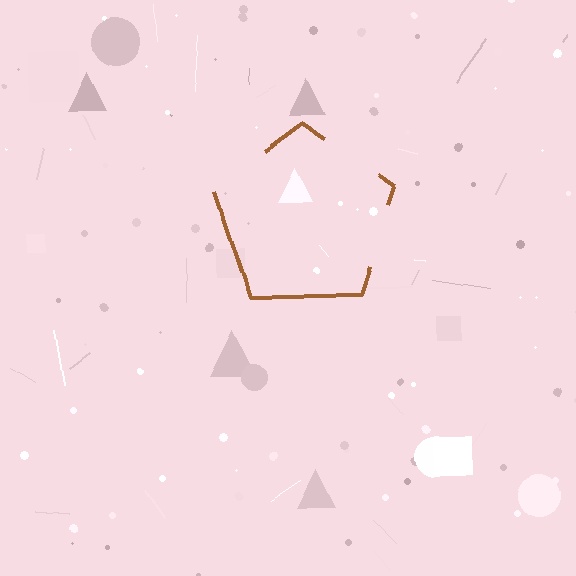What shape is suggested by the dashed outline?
The dashed outline suggests a pentagon.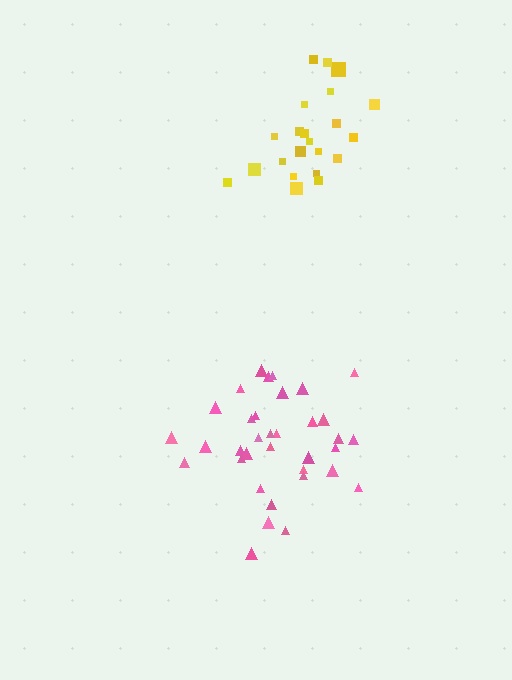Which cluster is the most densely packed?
Pink.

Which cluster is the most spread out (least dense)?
Yellow.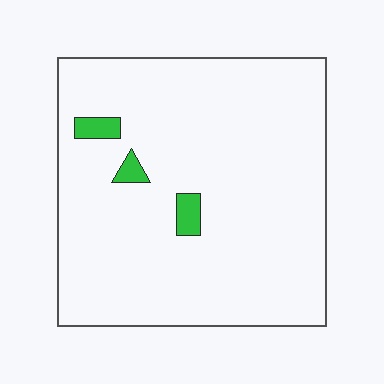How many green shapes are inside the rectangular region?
3.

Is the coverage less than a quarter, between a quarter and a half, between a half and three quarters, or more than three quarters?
Less than a quarter.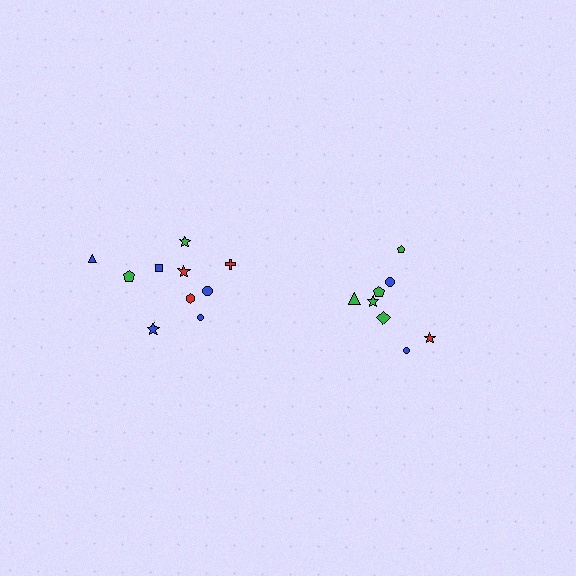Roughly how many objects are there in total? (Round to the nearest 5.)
Roughly 20 objects in total.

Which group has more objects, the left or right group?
The left group.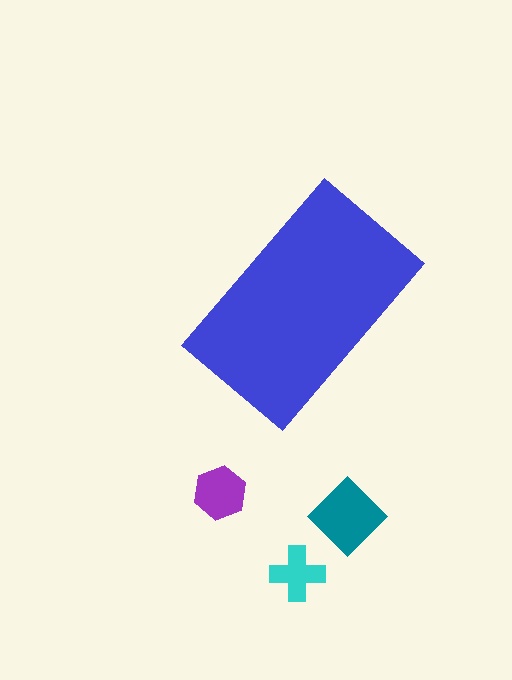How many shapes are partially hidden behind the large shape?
0 shapes are partially hidden.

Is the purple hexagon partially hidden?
No, the purple hexagon is fully visible.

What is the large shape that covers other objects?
A blue rectangle.